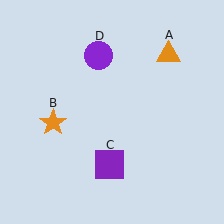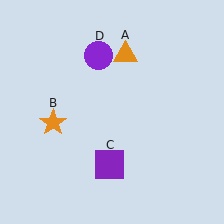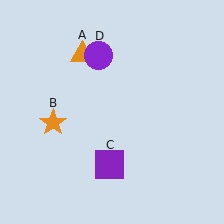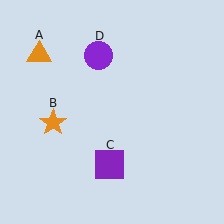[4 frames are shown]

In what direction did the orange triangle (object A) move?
The orange triangle (object A) moved left.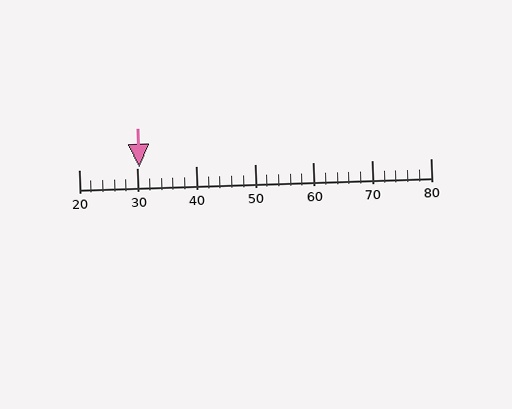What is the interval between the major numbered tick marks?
The major tick marks are spaced 10 units apart.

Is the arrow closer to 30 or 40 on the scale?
The arrow is closer to 30.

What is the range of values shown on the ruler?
The ruler shows values from 20 to 80.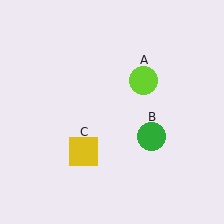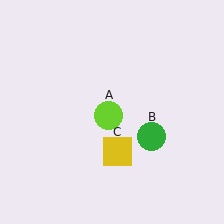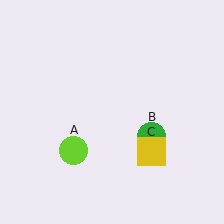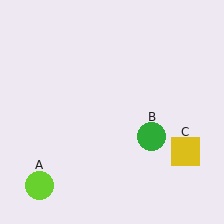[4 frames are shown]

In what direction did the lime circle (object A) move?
The lime circle (object A) moved down and to the left.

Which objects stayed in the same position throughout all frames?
Green circle (object B) remained stationary.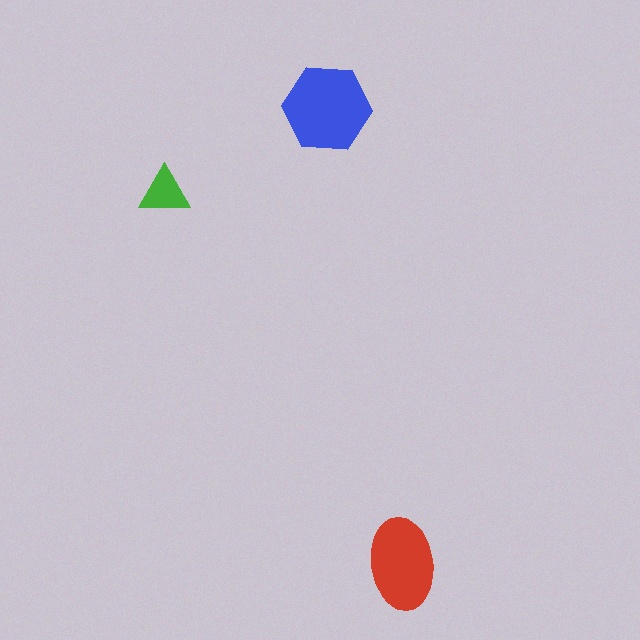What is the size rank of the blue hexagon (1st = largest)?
1st.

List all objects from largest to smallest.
The blue hexagon, the red ellipse, the green triangle.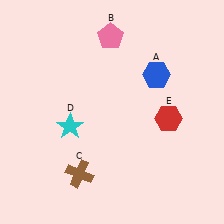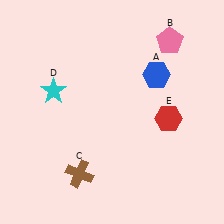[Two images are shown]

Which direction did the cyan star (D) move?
The cyan star (D) moved up.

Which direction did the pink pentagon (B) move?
The pink pentagon (B) moved right.